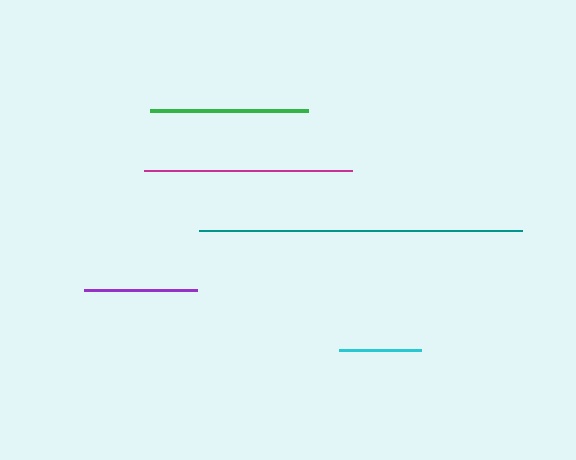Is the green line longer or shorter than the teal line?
The teal line is longer than the green line.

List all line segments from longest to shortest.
From longest to shortest: teal, magenta, green, purple, cyan.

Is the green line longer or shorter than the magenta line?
The magenta line is longer than the green line.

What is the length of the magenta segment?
The magenta segment is approximately 208 pixels long.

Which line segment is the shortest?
The cyan line is the shortest at approximately 82 pixels.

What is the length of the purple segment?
The purple segment is approximately 113 pixels long.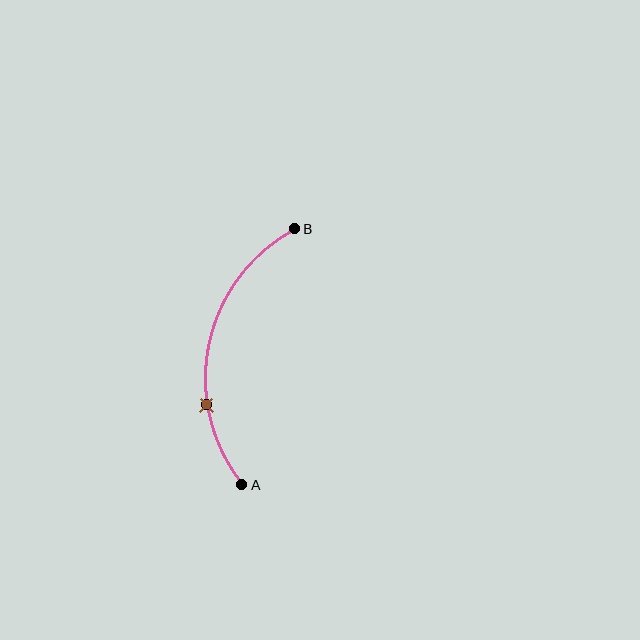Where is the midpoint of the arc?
The arc midpoint is the point on the curve farthest from the straight line joining A and B. It sits to the left of that line.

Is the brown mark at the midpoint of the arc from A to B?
No. The brown mark lies on the arc but is closer to endpoint A. The arc midpoint would be at the point on the curve equidistant along the arc from both A and B.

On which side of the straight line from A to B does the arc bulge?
The arc bulges to the left of the straight line connecting A and B.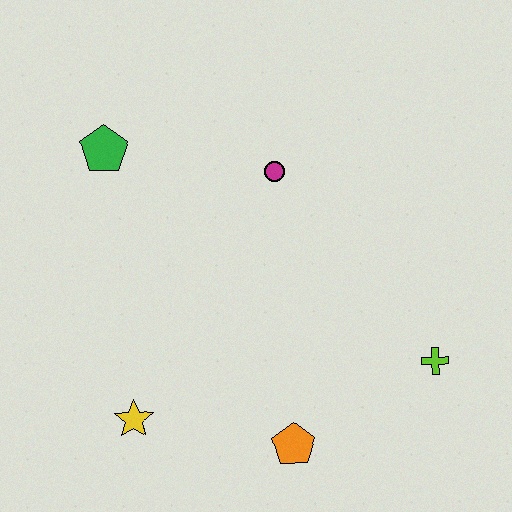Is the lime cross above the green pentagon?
No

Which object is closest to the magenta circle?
The green pentagon is closest to the magenta circle.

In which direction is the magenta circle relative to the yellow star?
The magenta circle is above the yellow star.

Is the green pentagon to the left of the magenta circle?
Yes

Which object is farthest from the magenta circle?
The yellow star is farthest from the magenta circle.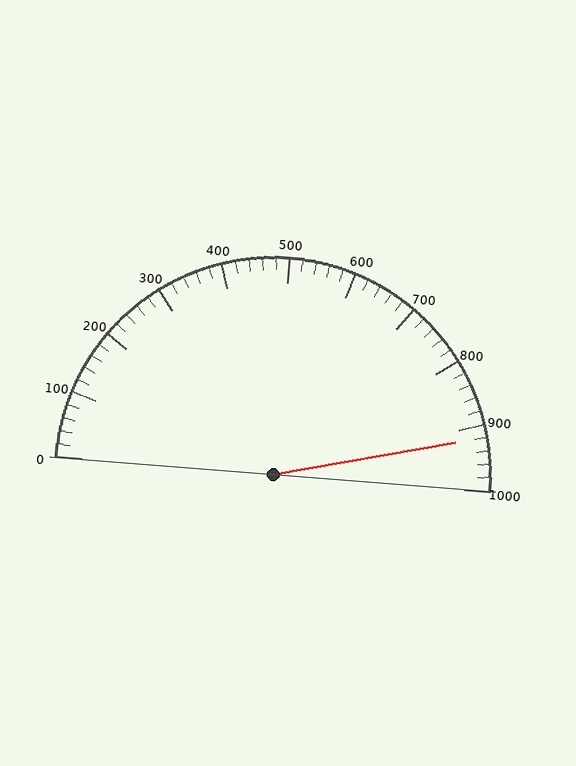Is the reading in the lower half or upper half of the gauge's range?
The reading is in the upper half of the range (0 to 1000).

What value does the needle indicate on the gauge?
The needle indicates approximately 920.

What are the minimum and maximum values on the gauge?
The gauge ranges from 0 to 1000.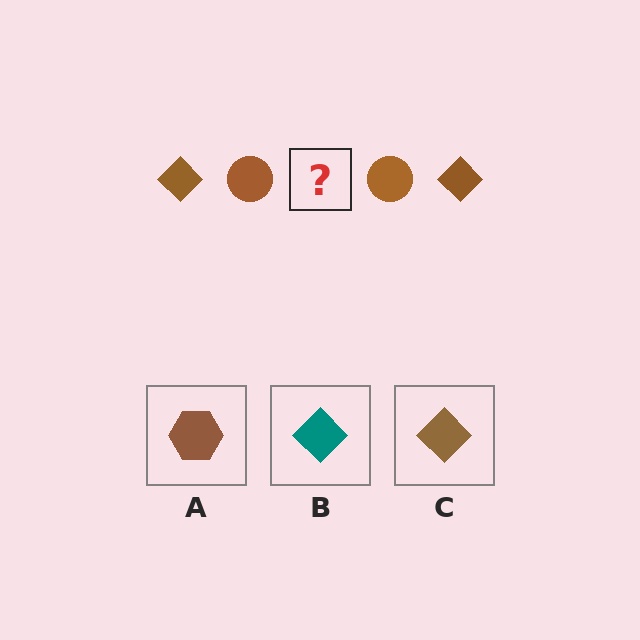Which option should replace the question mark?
Option C.